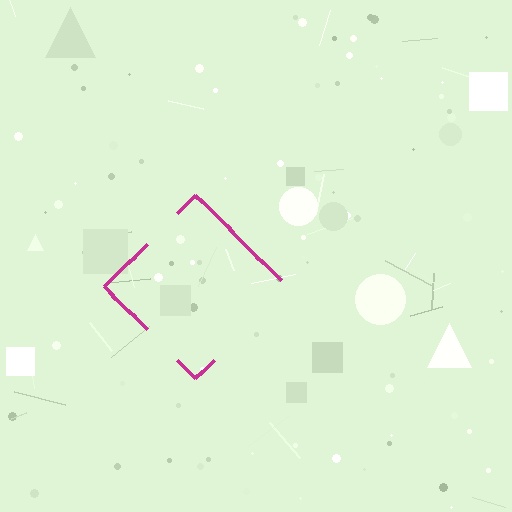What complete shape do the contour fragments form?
The contour fragments form a diamond.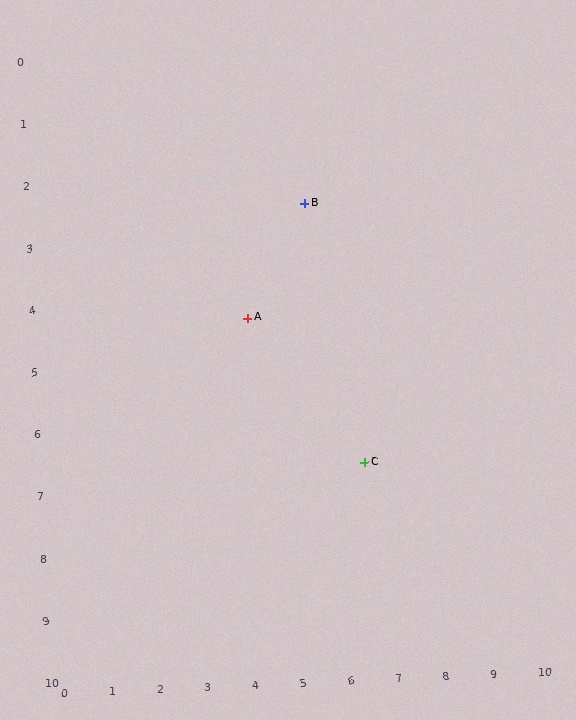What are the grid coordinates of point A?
Point A is at approximately (4.2, 4.3).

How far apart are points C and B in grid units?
Points C and B are about 4.3 grid units apart.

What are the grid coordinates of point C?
Point C is at approximately (6.5, 6.7).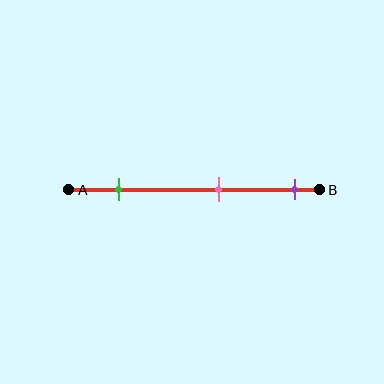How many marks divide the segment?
There are 3 marks dividing the segment.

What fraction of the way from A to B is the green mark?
The green mark is approximately 20% (0.2) of the way from A to B.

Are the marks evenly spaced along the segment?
Yes, the marks are approximately evenly spaced.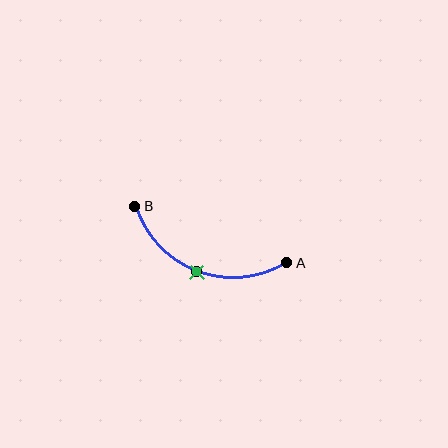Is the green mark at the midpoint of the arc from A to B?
Yes. The green mark lies on the arc at equal arc-length from both A and B — it is the arc midpoint.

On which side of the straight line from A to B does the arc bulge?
The arc bulges below the straight line connecting A and B.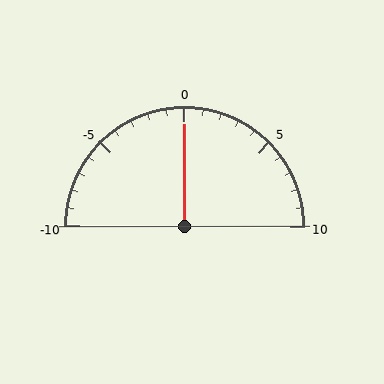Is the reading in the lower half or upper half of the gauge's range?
The reading is in the upper half of the range (-10 to 10).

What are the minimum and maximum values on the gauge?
The gauge ranges from -10 to 10.